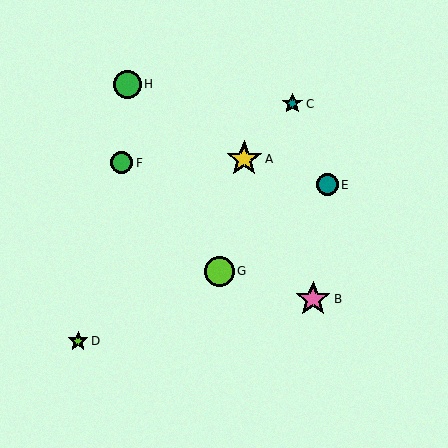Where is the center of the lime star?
The center of the lime star is at (78, 341).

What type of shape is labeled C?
Shape C is a teal star.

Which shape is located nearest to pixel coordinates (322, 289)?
The pink star (labeled B) at (313, 299) is nearest to that location.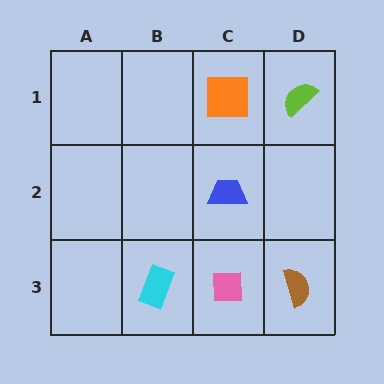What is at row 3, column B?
A cyan rectangle.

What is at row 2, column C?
A blue trapezoid.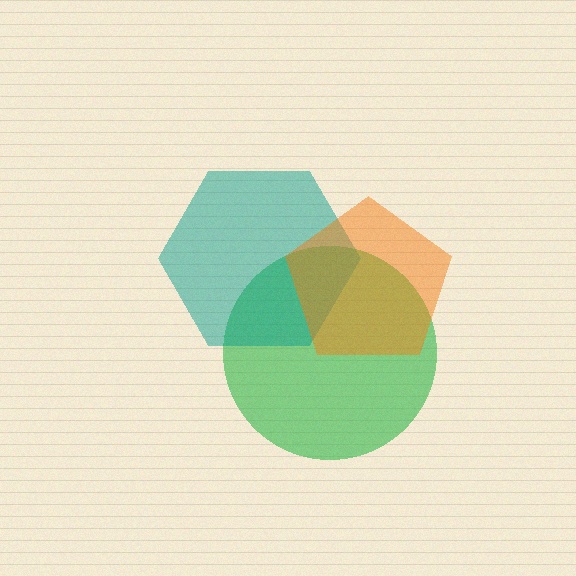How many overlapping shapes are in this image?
There are 3 overlapping shapes in the image.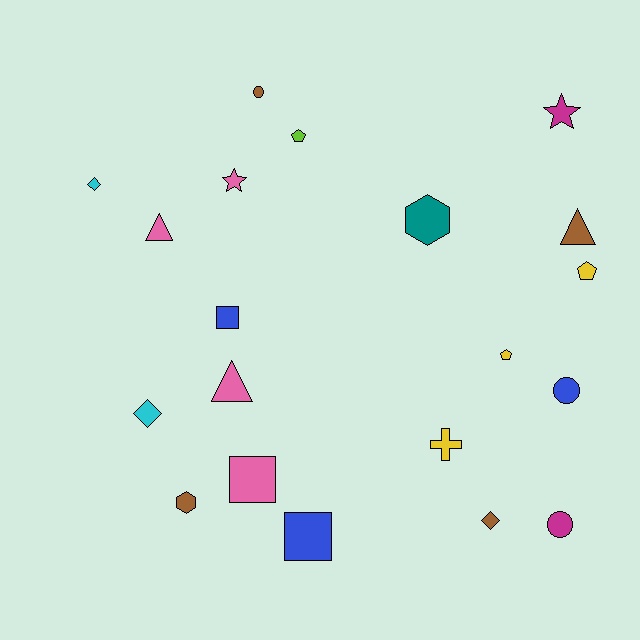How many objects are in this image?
There are 20 objects.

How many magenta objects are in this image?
There are 2 magenta objects.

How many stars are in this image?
There are 2 stars.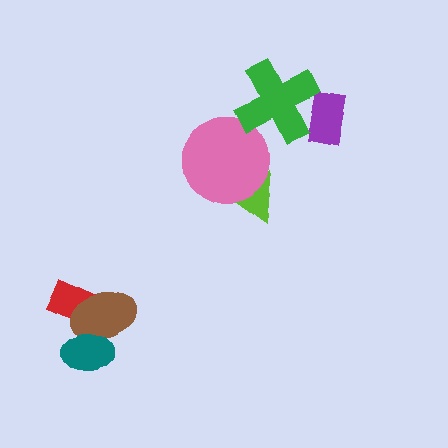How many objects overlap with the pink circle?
1 object overlaps with the pink circle.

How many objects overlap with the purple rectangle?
1 object overlaps with the purple rectangle.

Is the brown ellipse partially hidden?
Yes, it is partially covered by another shape.